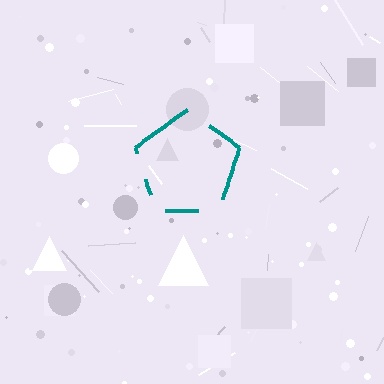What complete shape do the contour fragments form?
The contour fragments form a pentagon.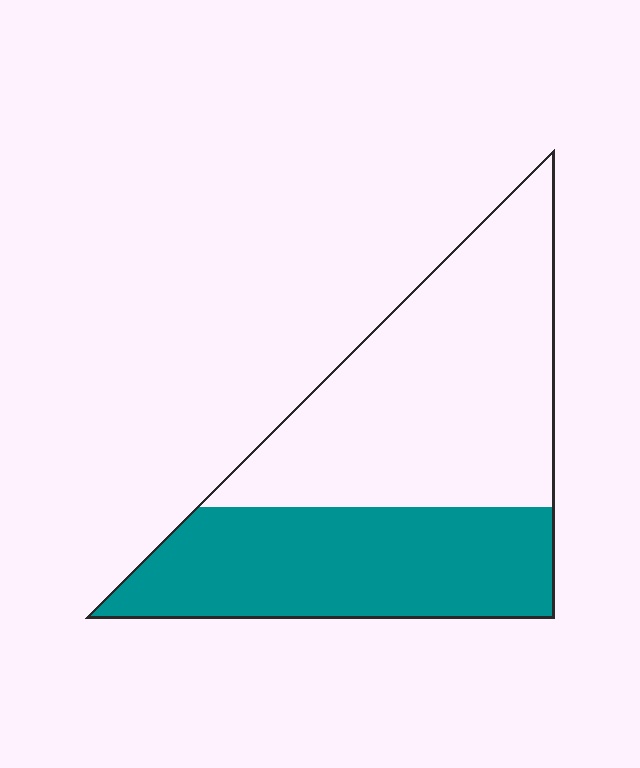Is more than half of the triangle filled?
No.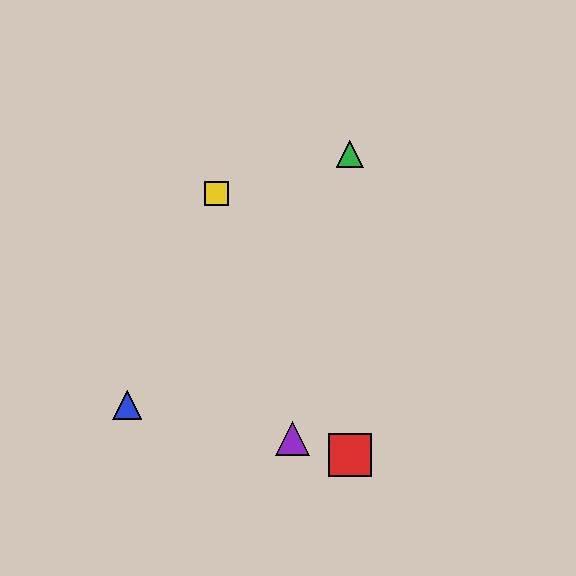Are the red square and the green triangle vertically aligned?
Yes, both are at x≈350.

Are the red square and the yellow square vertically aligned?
No, the red square is at x≈350 and the yellow square is at x≈217.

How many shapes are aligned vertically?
2 shapes (the red square, the green triangle) are aligned vertically.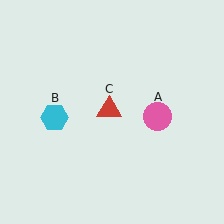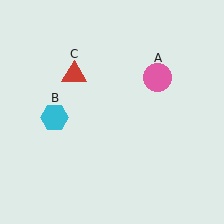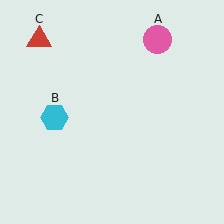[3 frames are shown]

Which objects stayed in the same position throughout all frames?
Cyan hexagon (object B) remained stationary.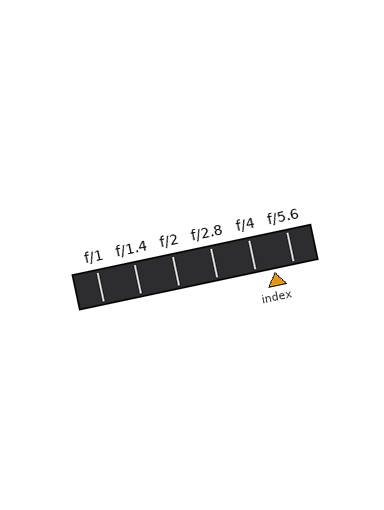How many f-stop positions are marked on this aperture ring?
There are 6 f-stop positions marked.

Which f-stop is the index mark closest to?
The index mark is closest to f/4.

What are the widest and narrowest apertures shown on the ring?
The widest aperture shown is f/1 and the narrowest is f/5.6.